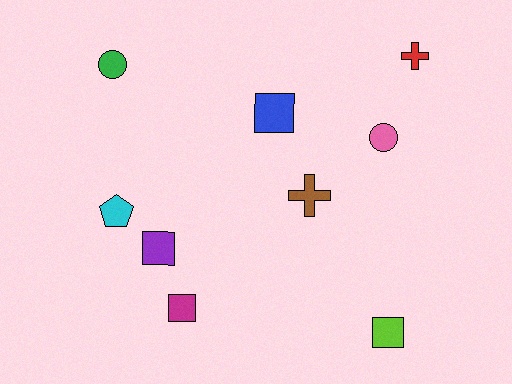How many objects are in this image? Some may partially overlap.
There are 9 objects.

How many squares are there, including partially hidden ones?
There are 4 squares.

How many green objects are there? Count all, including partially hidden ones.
There is 1 green object.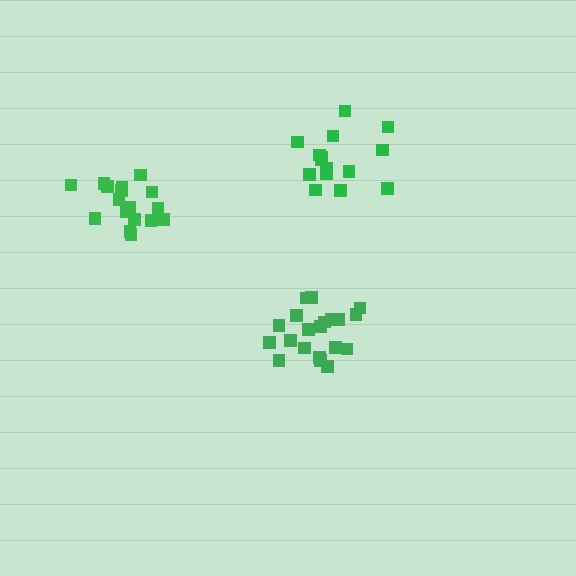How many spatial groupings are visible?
There are 3 spatial groupings.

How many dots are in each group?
Group 1: 20 dots, Group 2: 15 dots, Group 3: 17 dots (52 total).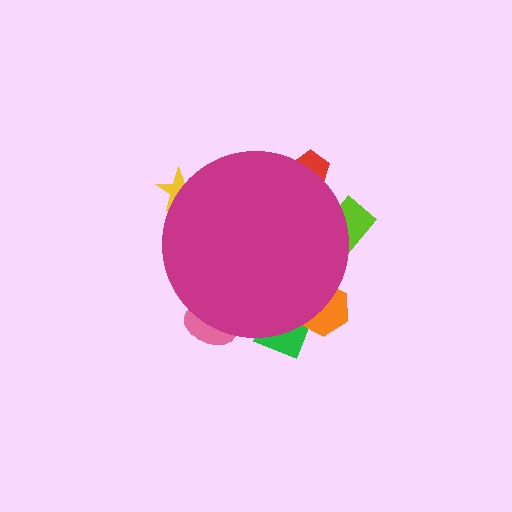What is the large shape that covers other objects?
A magenta circle.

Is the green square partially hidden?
Yes, the green square is partially hidden behind the magenta circle.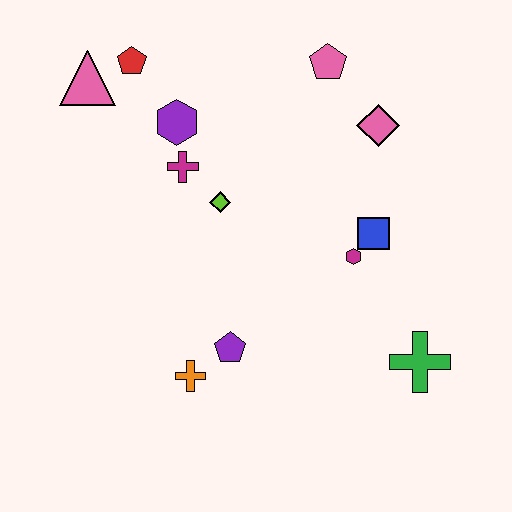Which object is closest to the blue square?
The magenta hexagon is closest to the blue square.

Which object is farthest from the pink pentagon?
The orange cross is farthest from the pink pentagon.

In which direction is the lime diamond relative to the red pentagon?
The lime diamond is below the red pentagon.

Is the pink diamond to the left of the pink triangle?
No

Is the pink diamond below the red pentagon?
Yes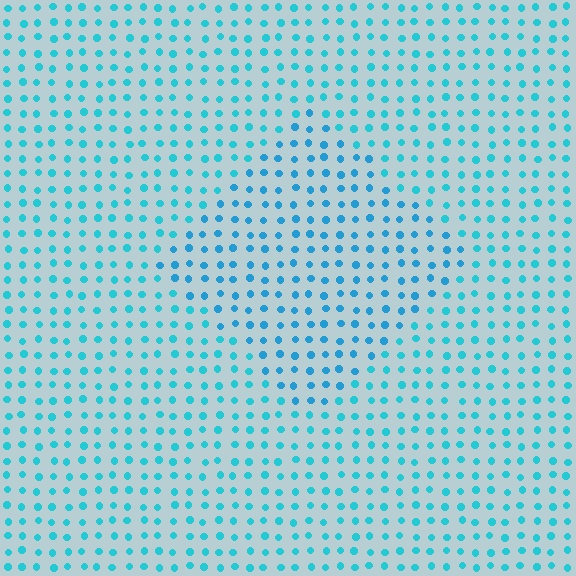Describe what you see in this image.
The image is filled with small cyan elements in a uniform arrangement. A diamond-shaped region is visible where the elements are tinted to a slightly different hue, forming a subtle color boundary.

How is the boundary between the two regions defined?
The boundary is defined purely by a slight shift in hue (about 16 degrees). Spacing, size, and orientation are identical on both sides.